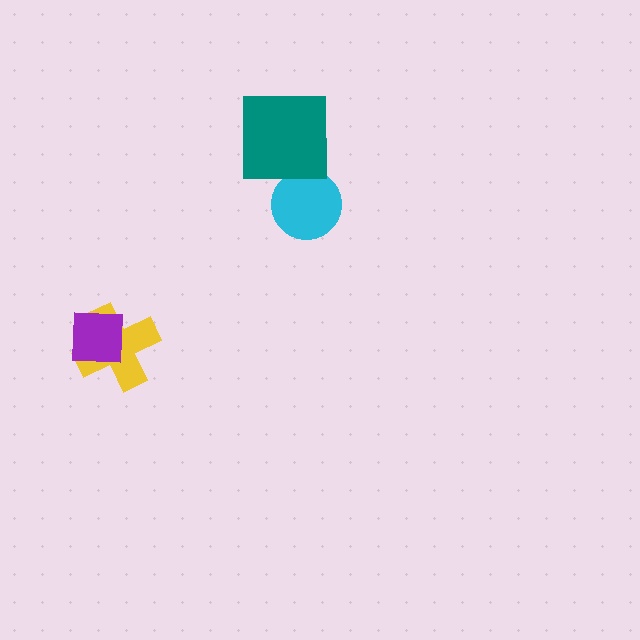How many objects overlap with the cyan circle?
0 objects overlap with the cyan circle.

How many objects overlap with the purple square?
1 object overlaps with the purple square.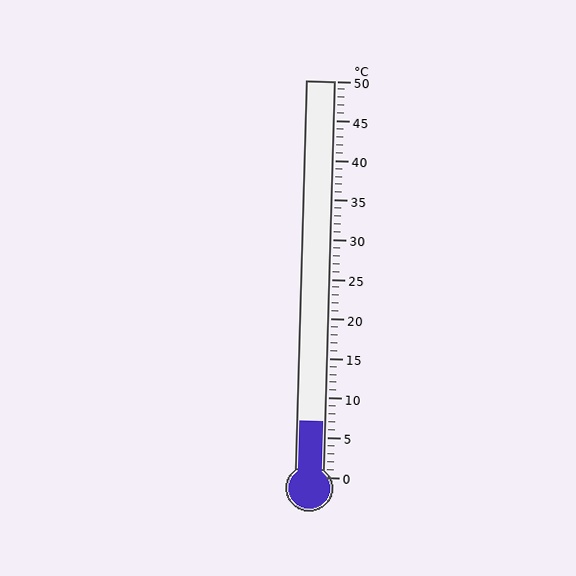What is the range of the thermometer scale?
The thermometer scale ranges from 0°C to 50°C.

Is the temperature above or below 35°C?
The temperature is below 35°C.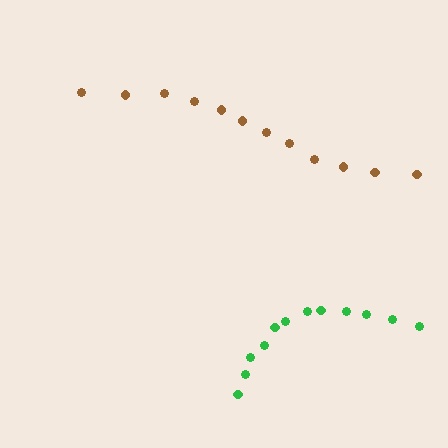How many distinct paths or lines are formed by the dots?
There are 2 distinct paths.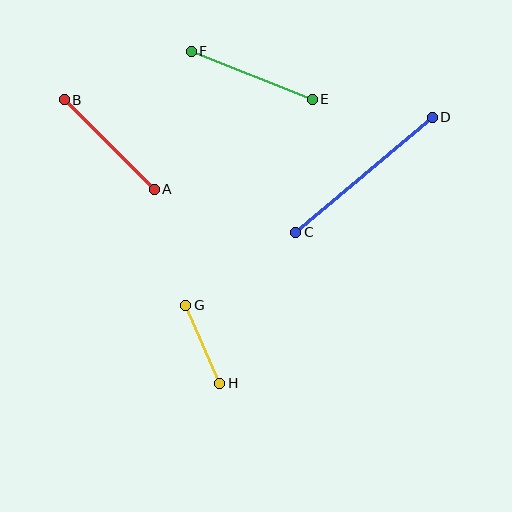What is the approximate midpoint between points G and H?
The midpoint is at approximately (203, 344) pixels.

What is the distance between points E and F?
The distance is approximately 130 pixels.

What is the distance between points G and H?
The distance is approximately 85 pixels.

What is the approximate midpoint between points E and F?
The midpoint is at approximately (252, 75) pixels.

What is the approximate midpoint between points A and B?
The midpoint is at approximately (109, 145) pixels.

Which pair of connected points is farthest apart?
Points C and D are farthest apart.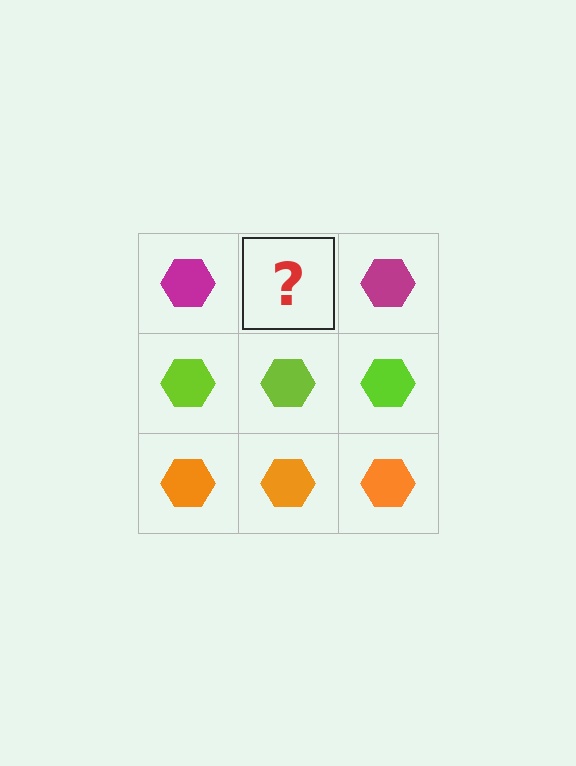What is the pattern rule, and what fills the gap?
The rule is that each row has a consistent color. The gap should be filled with a magenta hexagon.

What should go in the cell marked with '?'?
The missing cell should contain a magenta hexagon.